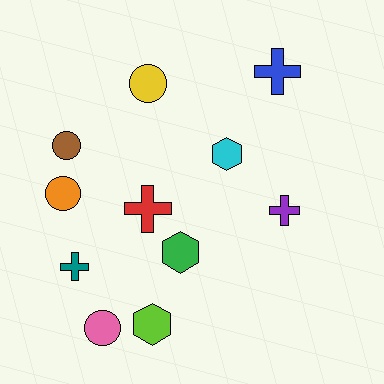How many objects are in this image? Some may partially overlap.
There are 11 objects.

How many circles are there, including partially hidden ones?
There are 4 circles.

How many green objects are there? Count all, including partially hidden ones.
There is 1 green object.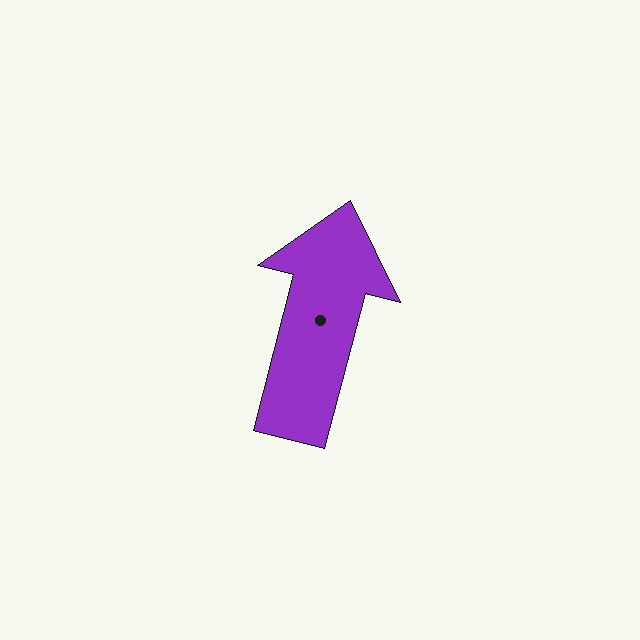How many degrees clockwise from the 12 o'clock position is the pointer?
Approximately 15 degrees.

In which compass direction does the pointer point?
North.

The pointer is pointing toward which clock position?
Roughly 12 o'clock.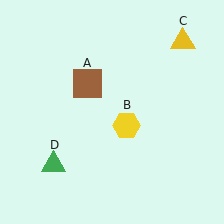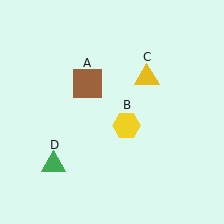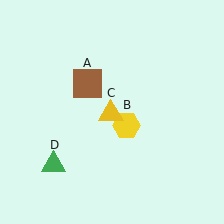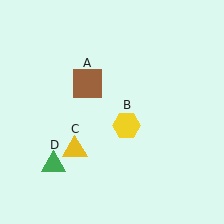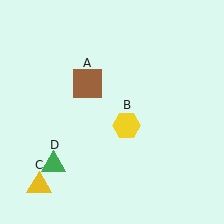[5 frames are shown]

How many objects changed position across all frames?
1 object changed position: yellow triangle (object C).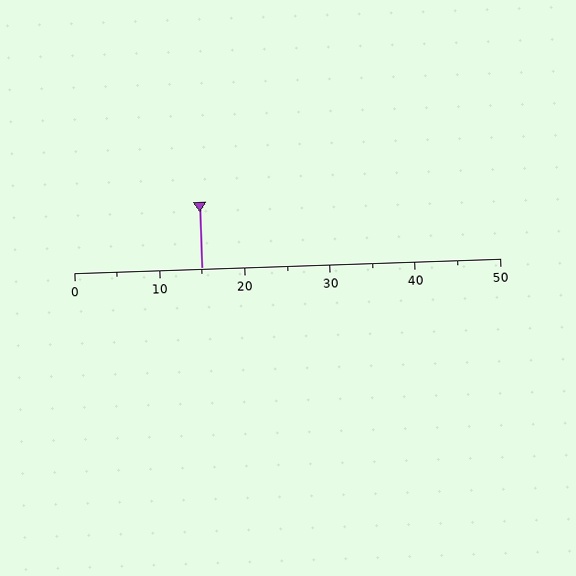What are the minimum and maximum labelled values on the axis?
The axis runs from 0 to 50.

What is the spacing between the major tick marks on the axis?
The major ticks are spaced 10 apart.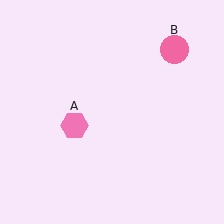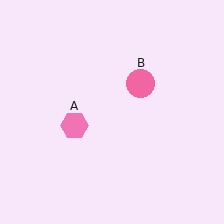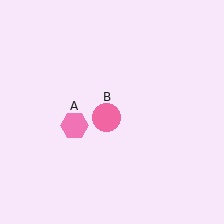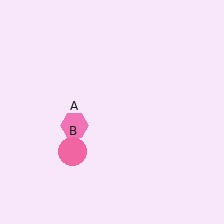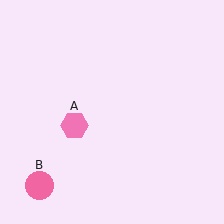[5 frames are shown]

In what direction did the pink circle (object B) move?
The pink circle (object B) moved down and to the left.